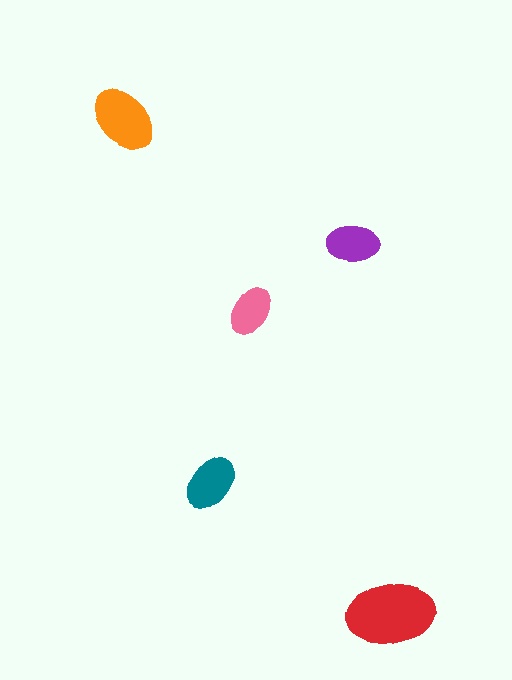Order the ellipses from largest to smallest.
the red one, the orange one, the teal one, the purple one, the pink one.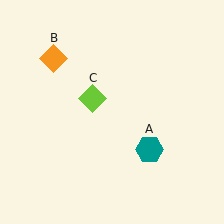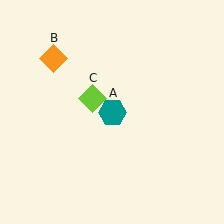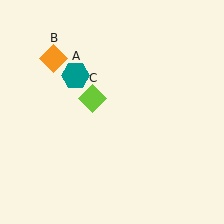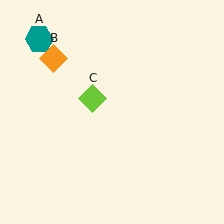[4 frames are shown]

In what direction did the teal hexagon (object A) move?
The teal hexagon (object A) moved up and to the left.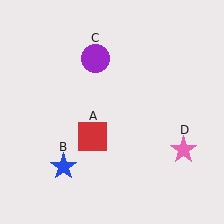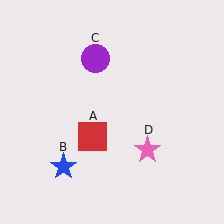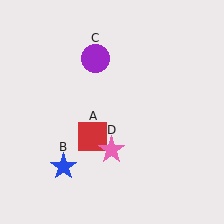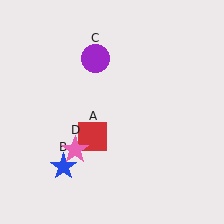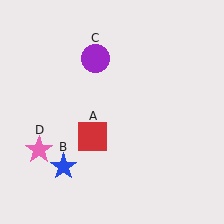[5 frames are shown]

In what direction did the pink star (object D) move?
The pink star (object D) moved left.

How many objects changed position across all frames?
1 object changed position: pink star (object D).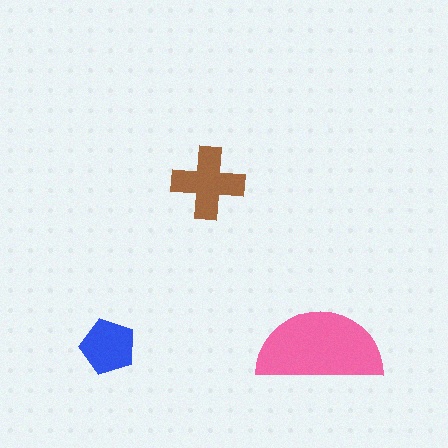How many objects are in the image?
There are 3 objects in the image.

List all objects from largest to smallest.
The pink semicircle, the brown cross, the blue pentagon.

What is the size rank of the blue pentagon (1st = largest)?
3rd.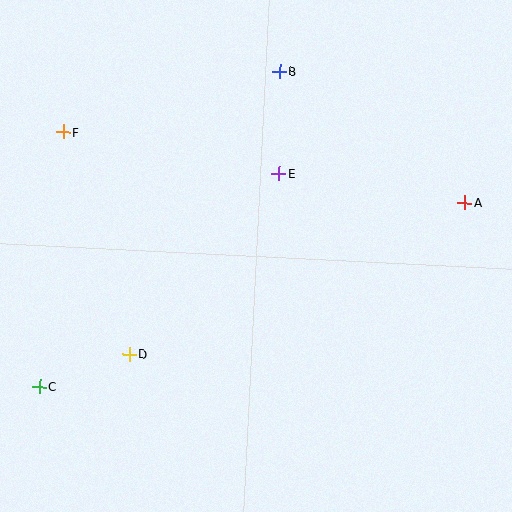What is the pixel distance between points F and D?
The distance between F and D is 232 pixels.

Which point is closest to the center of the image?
Point E at (279, 173) is closest to the center.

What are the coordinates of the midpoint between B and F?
The midpoint between B and F is at (171, 102).